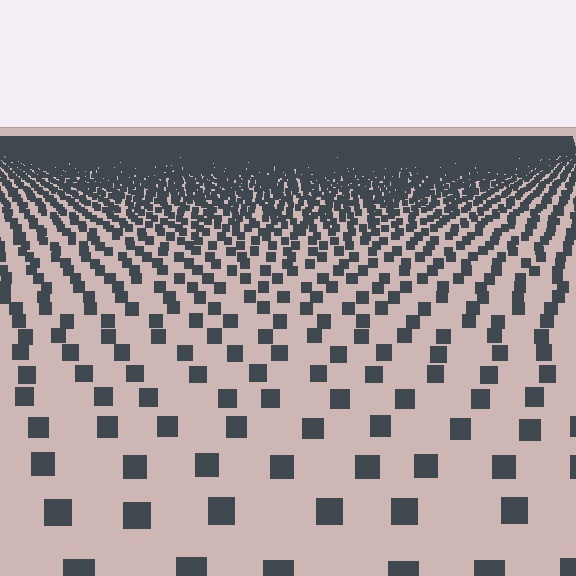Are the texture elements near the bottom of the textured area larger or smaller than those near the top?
Larger. Near the bottom, elements are closer to the viewer and appear at a bigger on-screen size.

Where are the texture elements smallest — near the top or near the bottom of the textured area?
Near the top.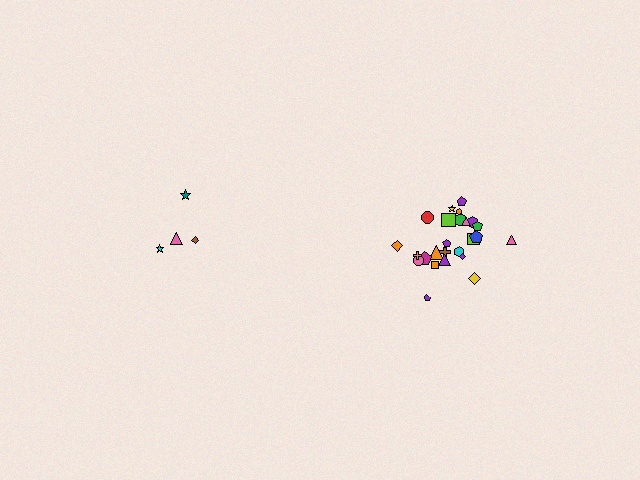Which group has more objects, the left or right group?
The right group.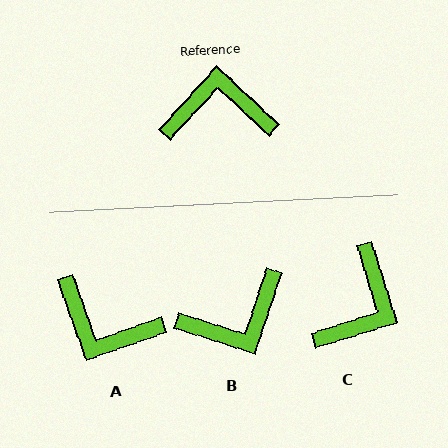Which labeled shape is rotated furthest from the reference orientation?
B, about 155 degrees away.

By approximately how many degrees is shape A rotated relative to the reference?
Approximately 152 degrees counter-clockwise.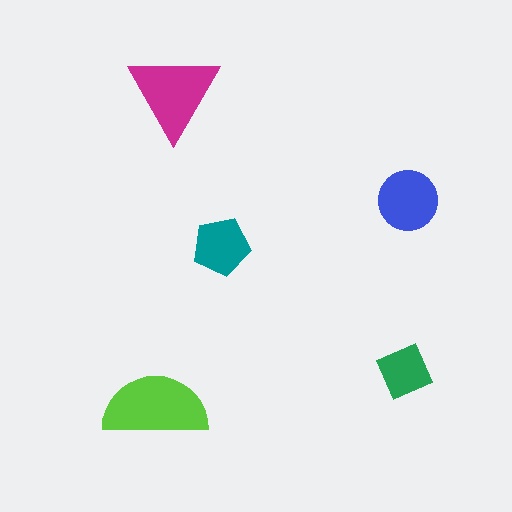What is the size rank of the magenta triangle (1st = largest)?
2nd.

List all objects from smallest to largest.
The green diamond, the teal pentagon, the blue circle, the magenta triangle, the lime semicircle.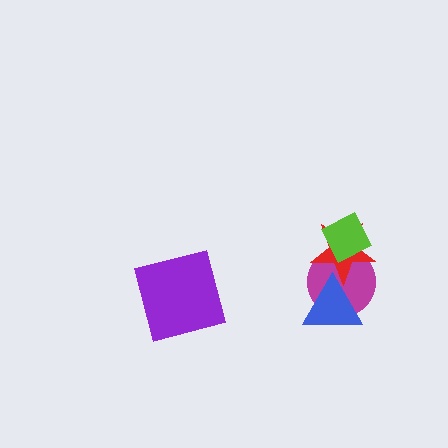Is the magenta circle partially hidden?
Yes, it is partially covered by another shape.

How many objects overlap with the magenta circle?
3 objects overlap with the magenta circle.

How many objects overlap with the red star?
3 objects overlap with the red star.